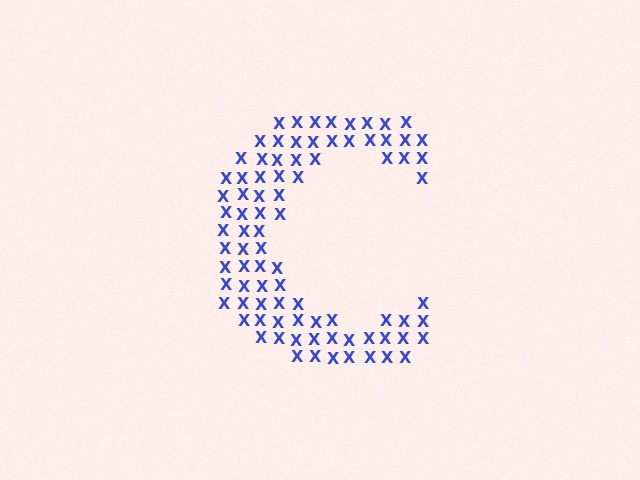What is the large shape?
The large shape is the letter C.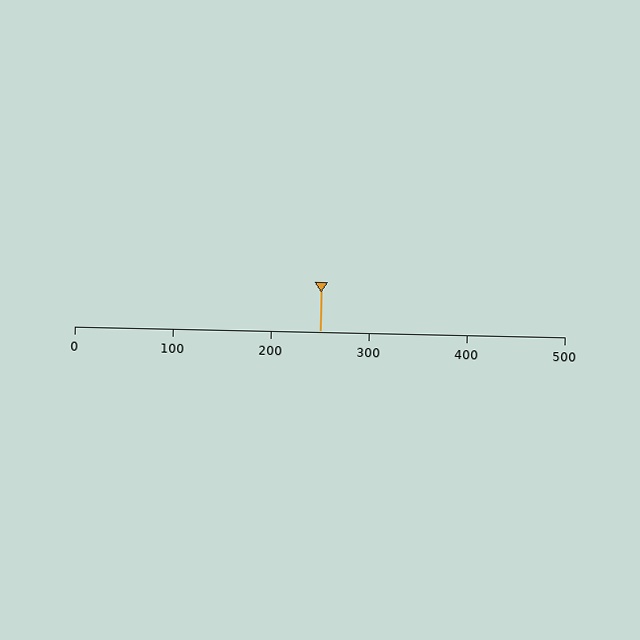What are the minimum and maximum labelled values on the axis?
The axis runs from 0 to 500.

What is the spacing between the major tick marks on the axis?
The major ticks are spaced 100 apart.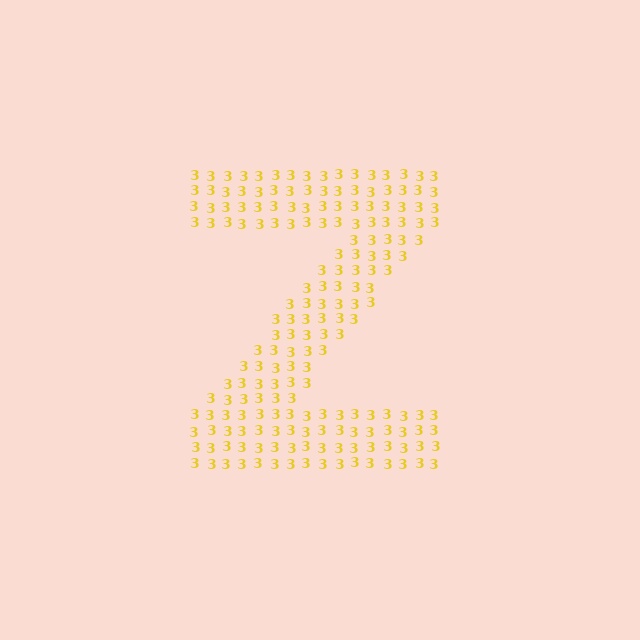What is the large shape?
The large shape is the letter Z.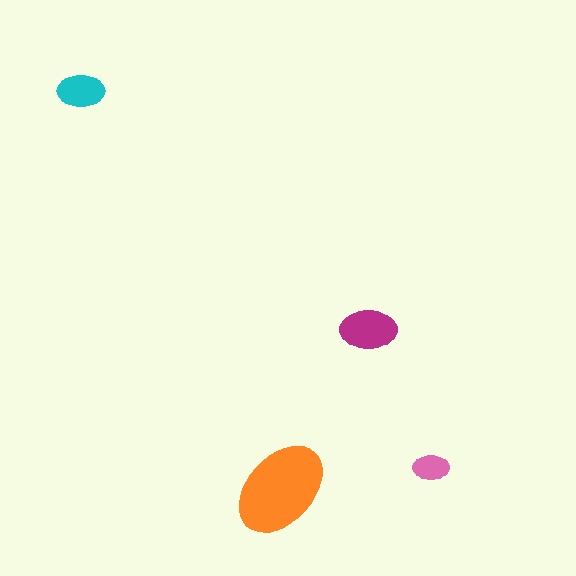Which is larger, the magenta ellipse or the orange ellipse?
The orange one.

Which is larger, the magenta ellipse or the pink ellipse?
The magenta one.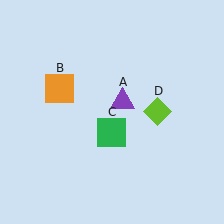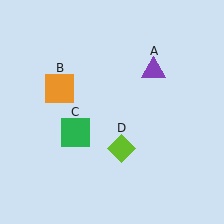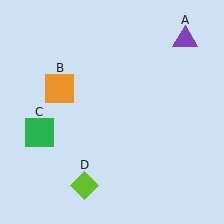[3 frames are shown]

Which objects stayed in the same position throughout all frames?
Orange square (object B) remained stationary.